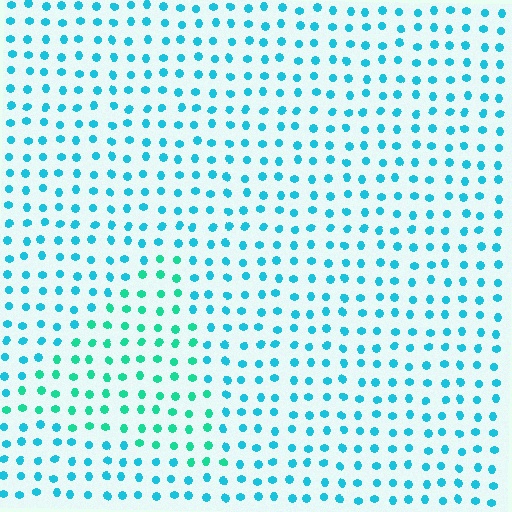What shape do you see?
I see a triangle.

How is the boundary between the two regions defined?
The boundary is defined purely by a slight shift in hue (about 29 degrees). Spacing, size, and orientation are identical on both sides.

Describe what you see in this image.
The image is filled with small cyan elements in a uniform arrangement. A triangle-shaped region is visible where the elements are tinted to a slightly different hue, forming a subtle color boundary.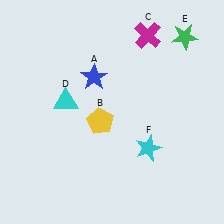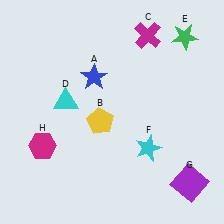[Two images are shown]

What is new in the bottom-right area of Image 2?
A purple square (G) was added in the bottom-right area of Image 2.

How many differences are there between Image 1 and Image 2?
There are 2 differences between the two images.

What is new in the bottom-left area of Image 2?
A magenta hexagon (H) was added in the bottom-left area of Image 2.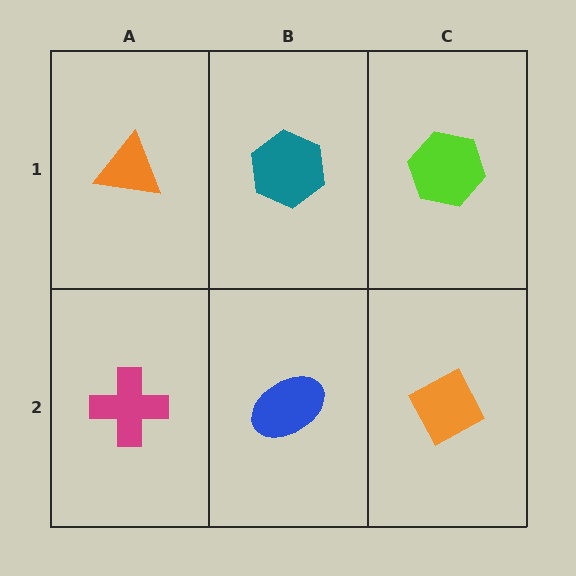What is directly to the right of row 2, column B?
An orange diamond.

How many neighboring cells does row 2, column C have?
2.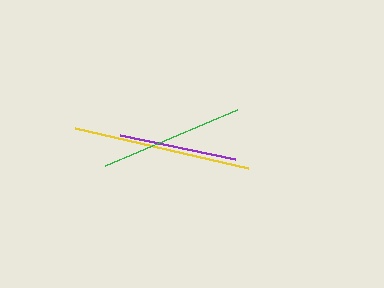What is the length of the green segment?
The green segment is approximately 144 pixels long.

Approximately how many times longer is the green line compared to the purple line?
The green line is approximately 1.2 times the length of the purple line.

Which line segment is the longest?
The yellow line is the longest at approximately 177 pixels.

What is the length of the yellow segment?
The yellow segment is approximately 177 pixels long.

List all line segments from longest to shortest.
From longest to shortest: yellow, green, purple.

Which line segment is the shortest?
The purple line is the shortest at approximately 117 pixels.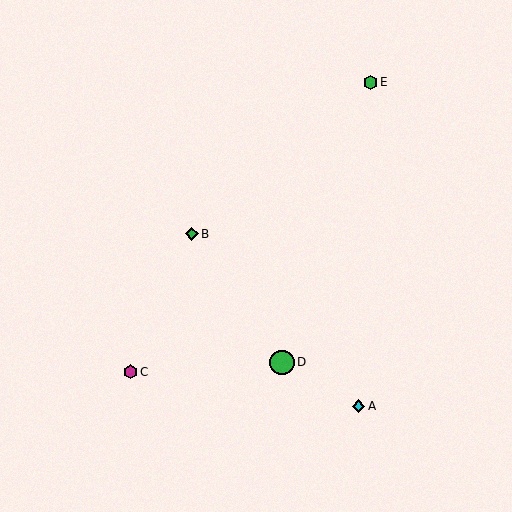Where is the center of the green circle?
The center of the green circle is at (282, 362).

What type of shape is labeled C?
Shape C is a magenta hexagon.